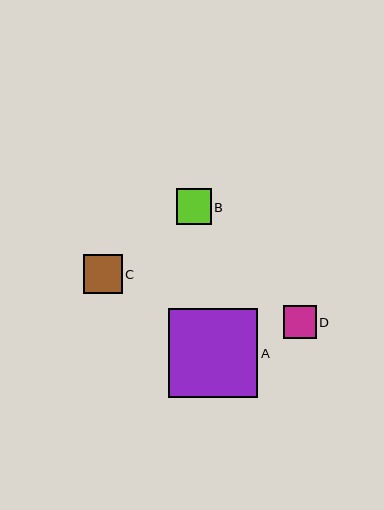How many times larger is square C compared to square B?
Square C is approximately 1.1 times the size of square B.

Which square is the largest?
Square A is the largest with a size of approximately 89 pixels.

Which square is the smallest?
Square D is the smallest with a size of approximately 33 pixels.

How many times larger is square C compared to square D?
Square C is approximately 1.2 times the size of square D.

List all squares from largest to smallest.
From largest to smallest: A, C, B, D.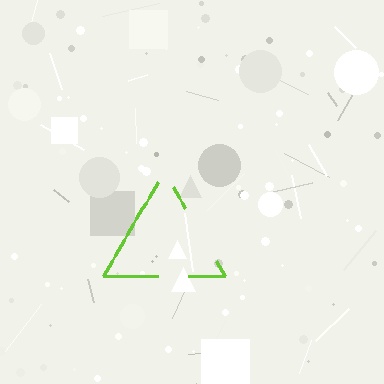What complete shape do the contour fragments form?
The contour fragments form a triangle.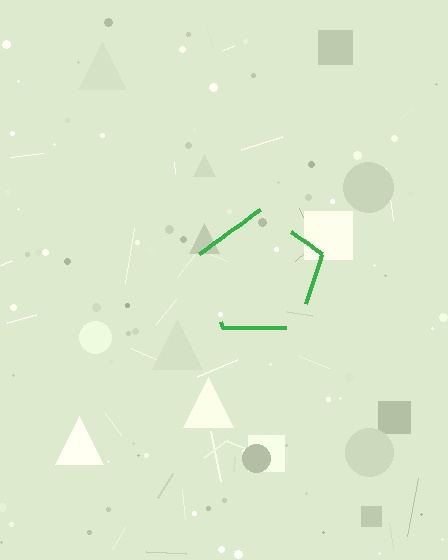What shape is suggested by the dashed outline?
The dashed outline suggests a pentagon.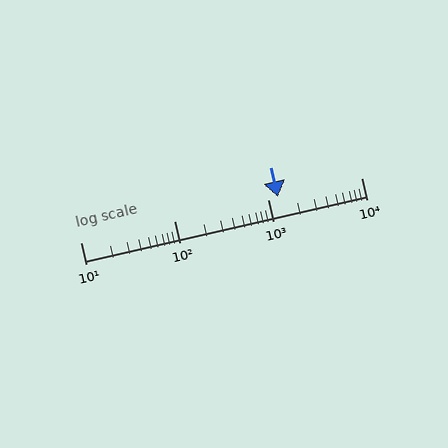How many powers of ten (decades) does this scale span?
The scale spans 3 decades, from 10 to 10000.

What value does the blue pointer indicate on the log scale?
The pointer indicates approximately 1300.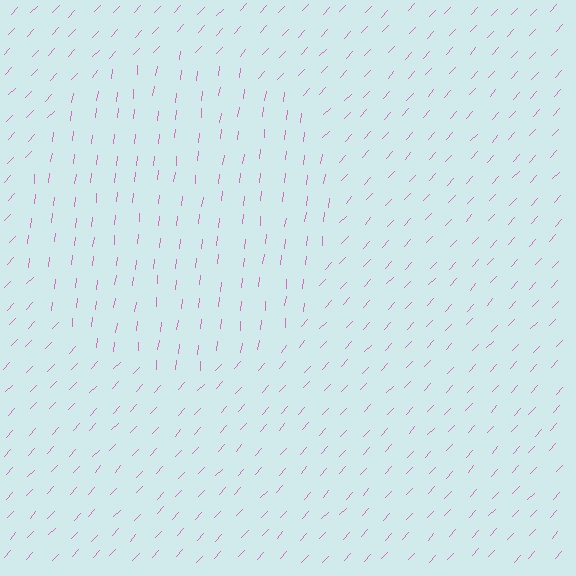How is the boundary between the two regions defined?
The boundary is defined purely by a change in line orientation (approximately 36 degrees difference). All lines are the same color and thickness.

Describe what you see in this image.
The image is filled with small pink line segments. A circle region in the image has lines oriented differently from the surrounding lines, creating a visible texture boundary.